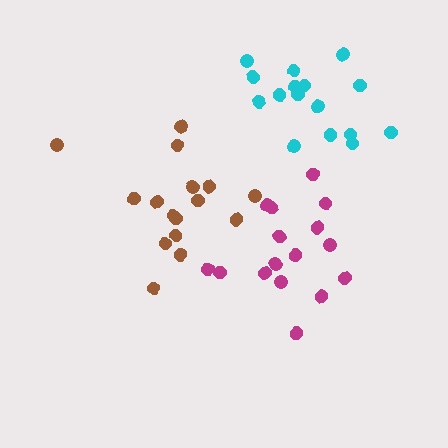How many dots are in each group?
Group 1: 16 dots, Group 2: 16 dots, Group 3: 16 dots (48 total).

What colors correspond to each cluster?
The clusters are colored: magenta, brown, cyan.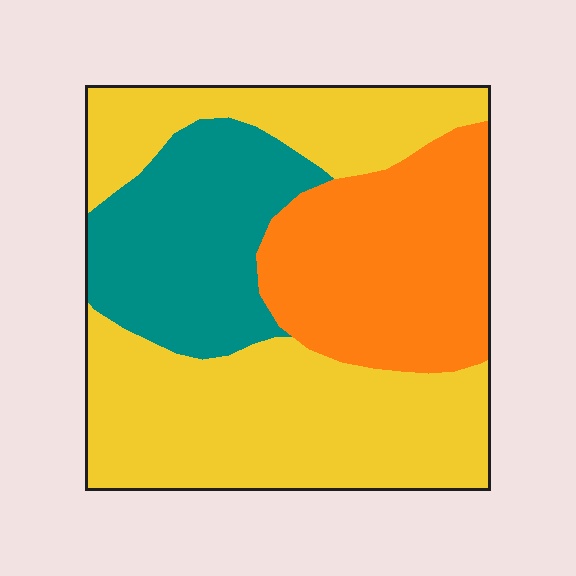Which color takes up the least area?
Teal, at roughly 25%.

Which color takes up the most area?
Yellow, at roughly 50%.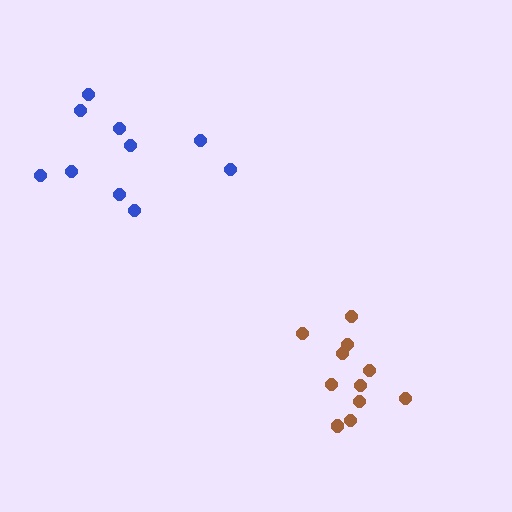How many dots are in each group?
Group 1: 11 dots, Group 2: 10 dots (21 total).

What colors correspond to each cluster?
The clusters are colored: brown, blue.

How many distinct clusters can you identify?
There are 2 distinct clusters.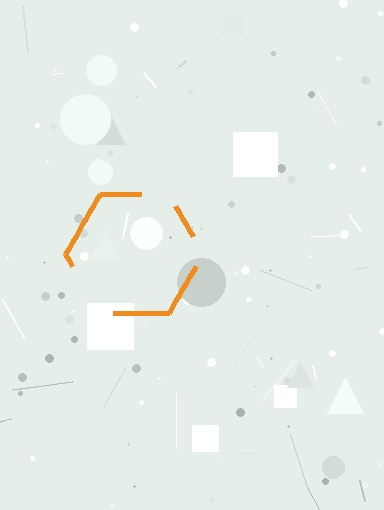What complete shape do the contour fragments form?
The contour fragments form a hexagon.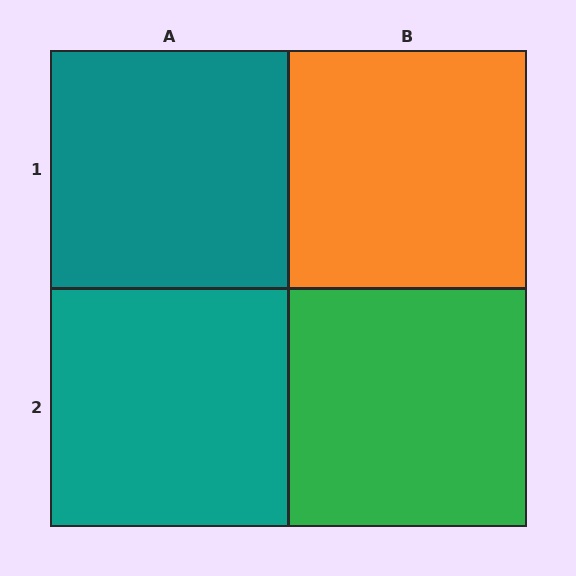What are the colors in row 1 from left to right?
Teal, orange.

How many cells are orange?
1 cell is orange.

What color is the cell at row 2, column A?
Teal.